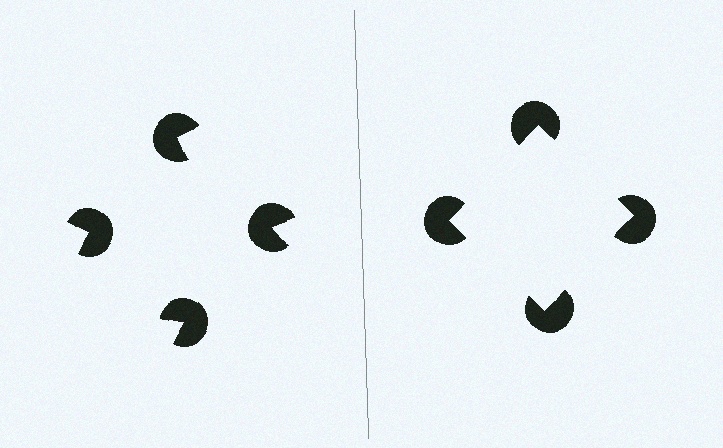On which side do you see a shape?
An illusory square appears on the right side. On the left side the wedge cuts are rotated, so no coherent shape forms.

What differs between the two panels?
The pac-man discs are positioned identically on both sides; only the wedge orientations differ. On the right they align to a square; on the left they are misaligned.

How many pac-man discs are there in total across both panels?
8 — 4 on each side.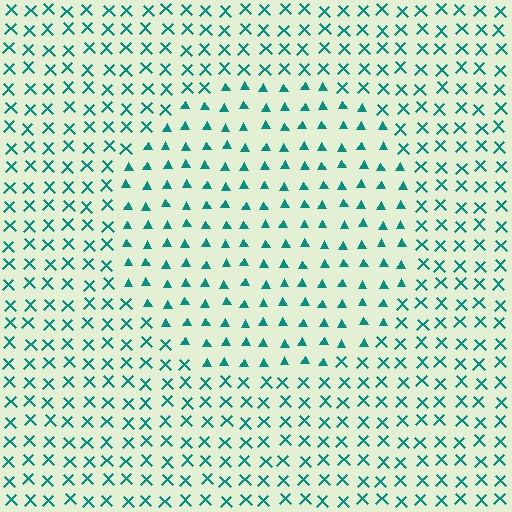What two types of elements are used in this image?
The image uses triangles inside the circle region and X marks outside it.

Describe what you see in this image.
The image is filled with small teal elements arranged in a uniform grid. A circle-shaped region contains triangles, while the surrounding area contains X marks. The boundary is defined purely by the change in element shape.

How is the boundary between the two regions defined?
The boundary is defined by a change in element shape: triangles inside vs. X marks outside. All elements share the same color and spacing.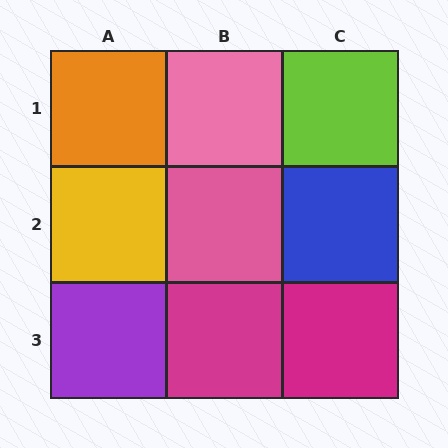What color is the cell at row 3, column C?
Magenta.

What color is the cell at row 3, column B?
Magenta.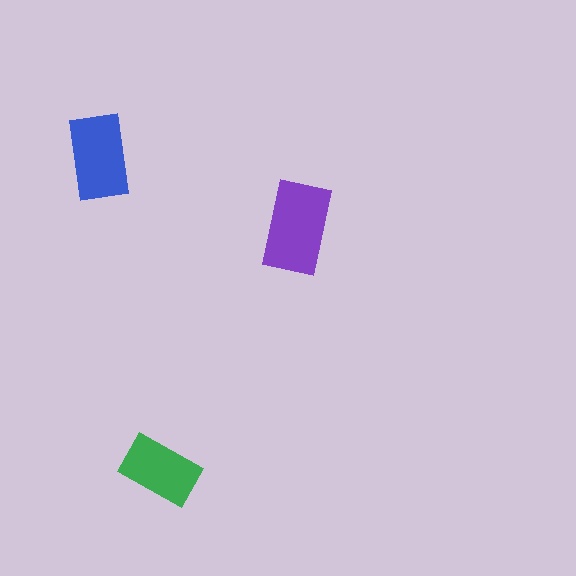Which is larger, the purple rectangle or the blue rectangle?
The purple one.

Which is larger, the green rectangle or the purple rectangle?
The purple one.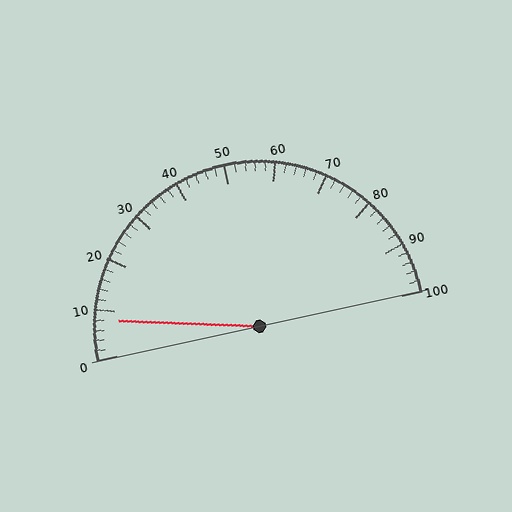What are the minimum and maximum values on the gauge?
The gauge ranges from 0 to 100.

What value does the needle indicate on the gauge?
The needle indicates approximately 8.